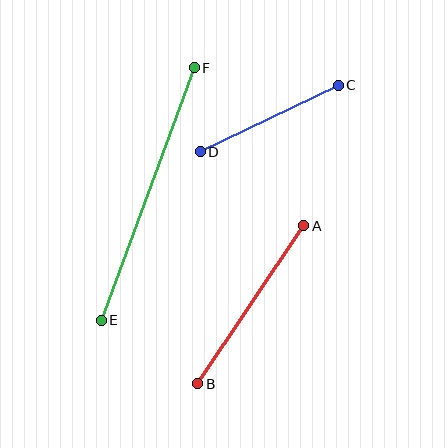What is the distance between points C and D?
The distance is approximately 153 pixels.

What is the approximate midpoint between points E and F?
The midpoint is at approximately (148, 194) pixels.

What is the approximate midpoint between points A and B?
The midpoint is at approximately (251, 305) pixels.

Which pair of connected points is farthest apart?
Points E and F are farthest apart.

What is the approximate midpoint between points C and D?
The midpoint is at approximately (269, 119) pixels.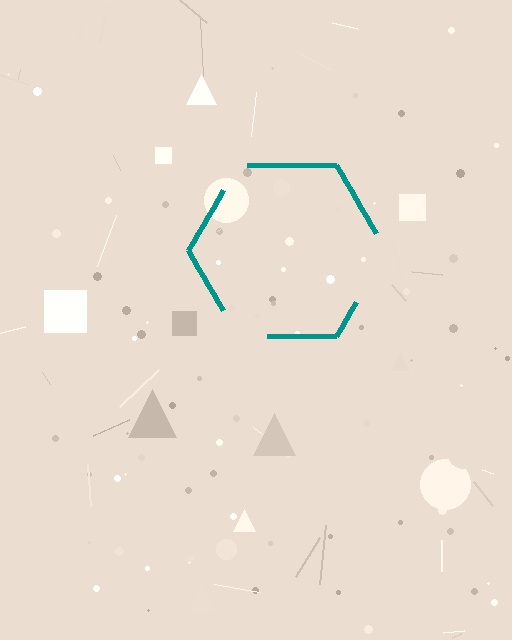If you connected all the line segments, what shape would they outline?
They would outline a hexagon.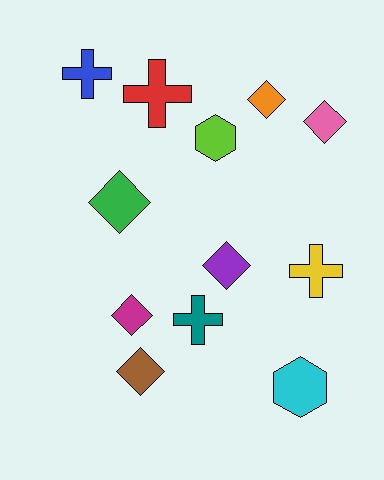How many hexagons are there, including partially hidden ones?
There are 2 hexagons.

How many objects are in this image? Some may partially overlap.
There are 12 objects.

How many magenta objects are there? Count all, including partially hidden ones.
There is 1 magenta object.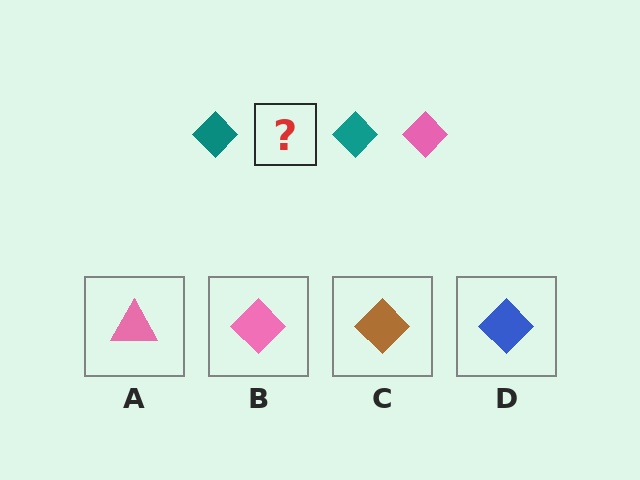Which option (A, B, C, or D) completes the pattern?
B.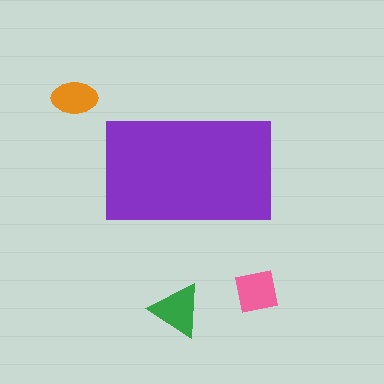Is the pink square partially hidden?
No, the pink square is fully visible.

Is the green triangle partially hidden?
No, the green triangle is fully visible.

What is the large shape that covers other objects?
A purple rectangle.